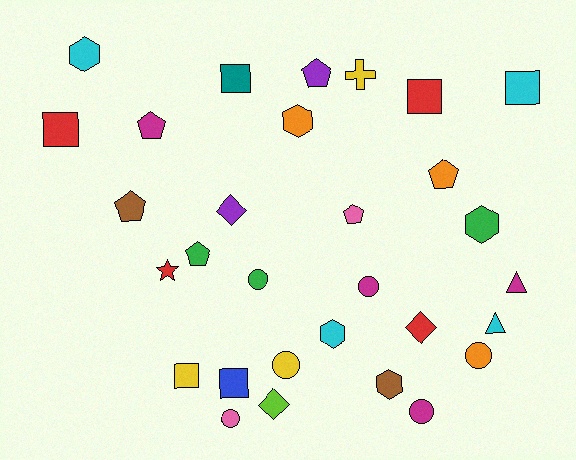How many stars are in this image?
There is 1 star.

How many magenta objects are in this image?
There are 4 magenta objects.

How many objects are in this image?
There are 30 objects.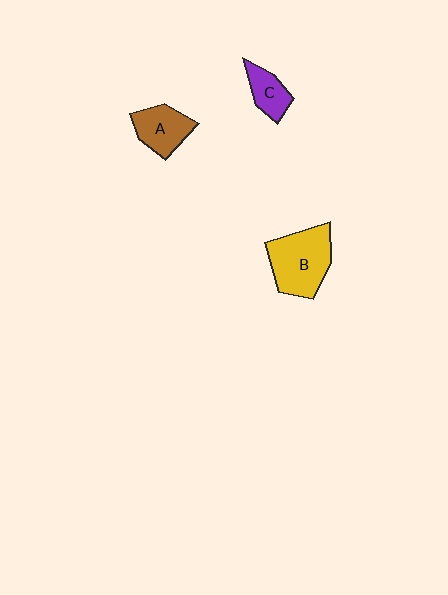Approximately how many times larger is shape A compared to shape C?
Approximately 1.4 times.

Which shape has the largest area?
Shape B (yellow).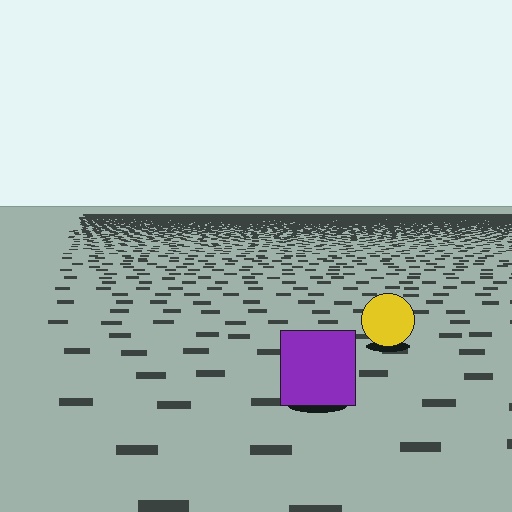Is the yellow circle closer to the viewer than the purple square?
No. The purple square is closer — you can tell from the texture gradient: the ground texture is coarser near it.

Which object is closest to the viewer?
The purple square is closest. The texture marks near it are larger and more spread out.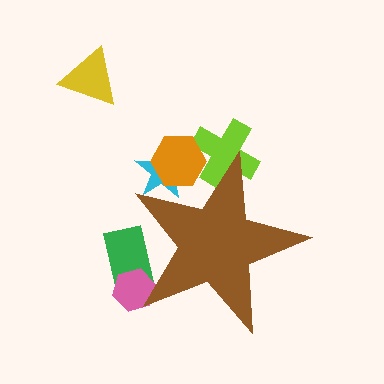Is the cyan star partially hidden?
Yes, the cyan star is partially hidden behind the brown star.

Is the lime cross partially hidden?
Yes, the lime cross is partially hidden behind the brown star.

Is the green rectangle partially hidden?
Yes, the green rectangle is partially hidden behind the brown star.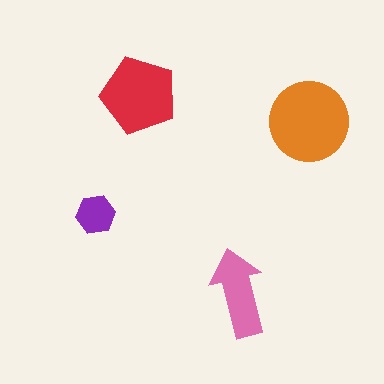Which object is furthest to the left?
The purple hexagon is leftmost.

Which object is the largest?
The orange circle.